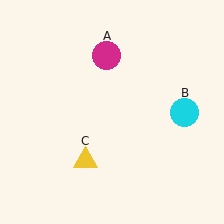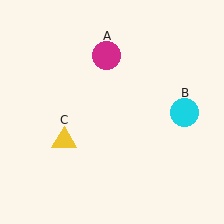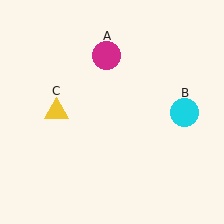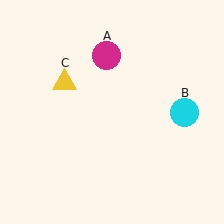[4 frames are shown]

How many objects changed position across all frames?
1 object changed position: yellow triangle (object C).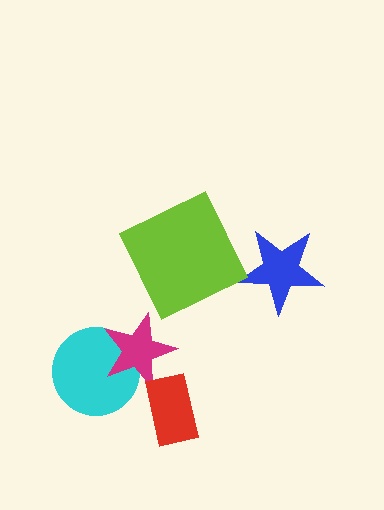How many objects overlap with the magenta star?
1 object overlaps with the magenta star.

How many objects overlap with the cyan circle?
1 object overlaps with the cyan circle.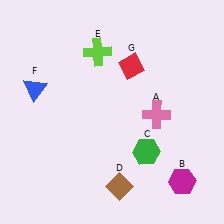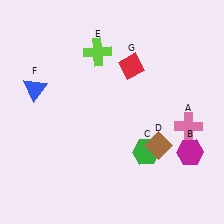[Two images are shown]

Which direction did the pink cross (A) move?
The pink cross (A) moved right.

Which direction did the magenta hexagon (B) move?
The magenta hexagon (B) moved up.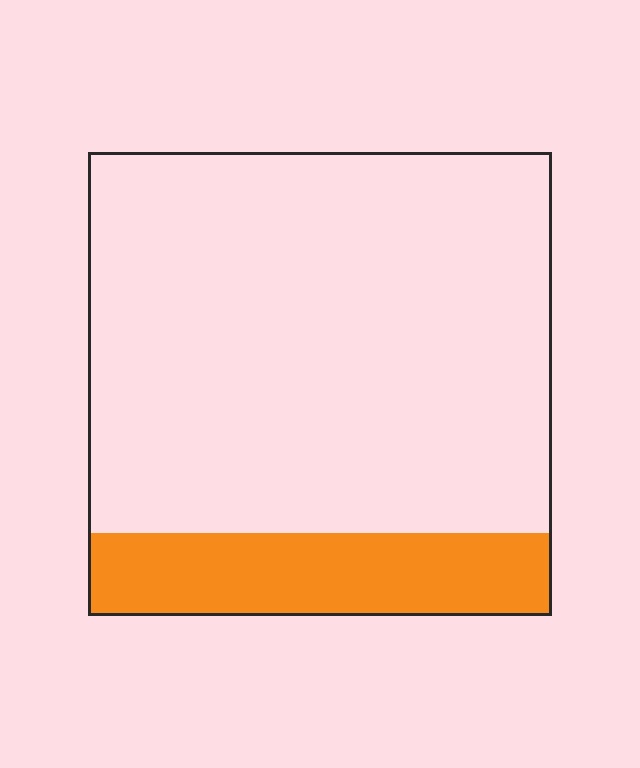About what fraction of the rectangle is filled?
About one sixth (1/6).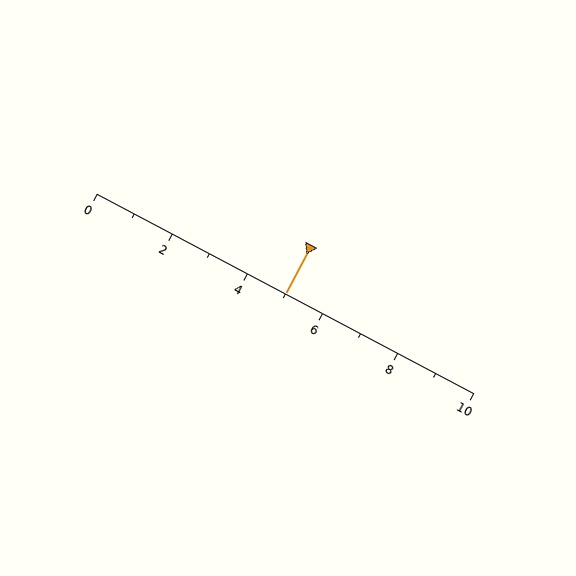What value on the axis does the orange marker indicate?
The marker indicates approximately 5.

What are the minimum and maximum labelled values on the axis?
The axis runs from 0 to 10.